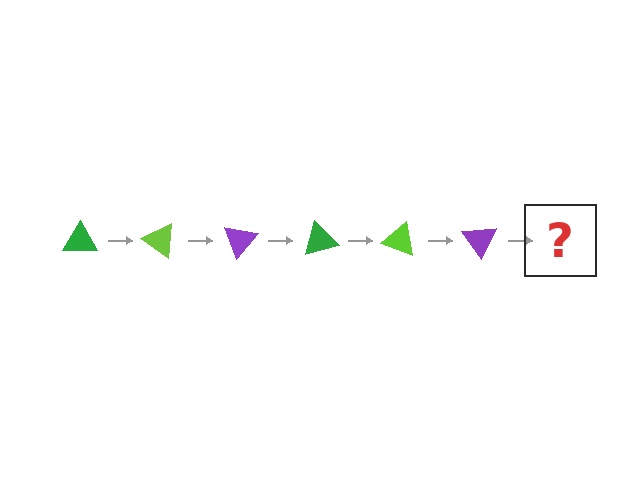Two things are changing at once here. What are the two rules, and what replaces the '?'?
The two rules are that it rotates 35 degrees each step and the color cycles through green, lime, and purple. The '?' should be a green triangle, rotated 210 degrees from the start.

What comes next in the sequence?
The next element should be a green triangle, rotated 210 degrees from the start.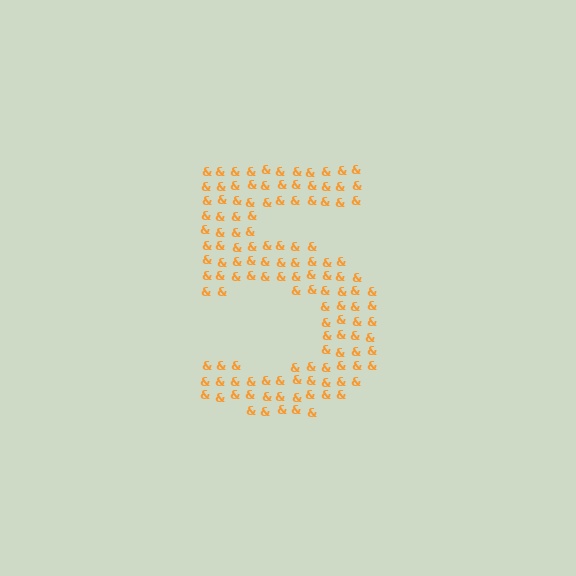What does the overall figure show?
The overall figure shows the digit 5.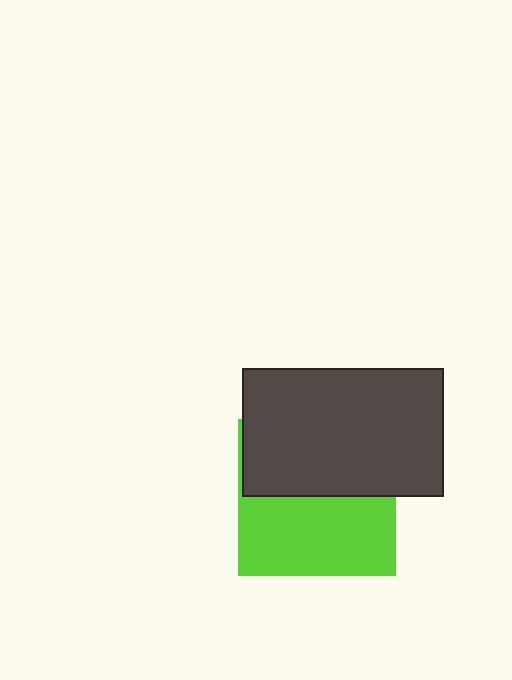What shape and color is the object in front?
The object in front is a dark gray rectangle.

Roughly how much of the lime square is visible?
About half of it is visible (roughly 51%).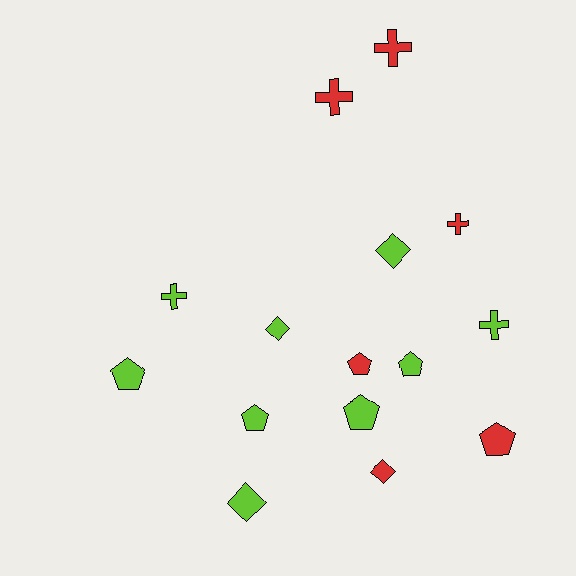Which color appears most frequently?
Lime, with 9 objects.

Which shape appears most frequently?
Pentagon, with 6 objects.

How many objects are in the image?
There are 15 objects.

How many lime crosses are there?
There are 2 lime crosses.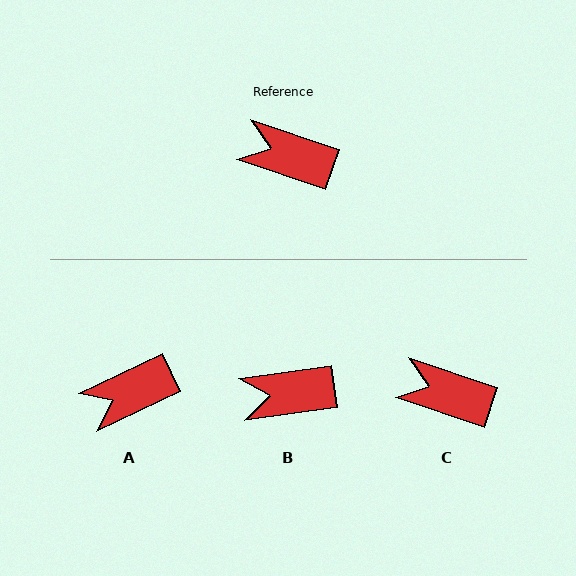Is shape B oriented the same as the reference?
No, it is off by about 26 degrees.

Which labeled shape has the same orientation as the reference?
C.